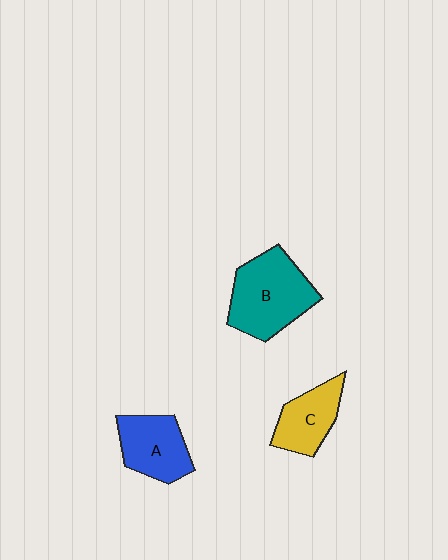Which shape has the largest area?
Shape B (teal).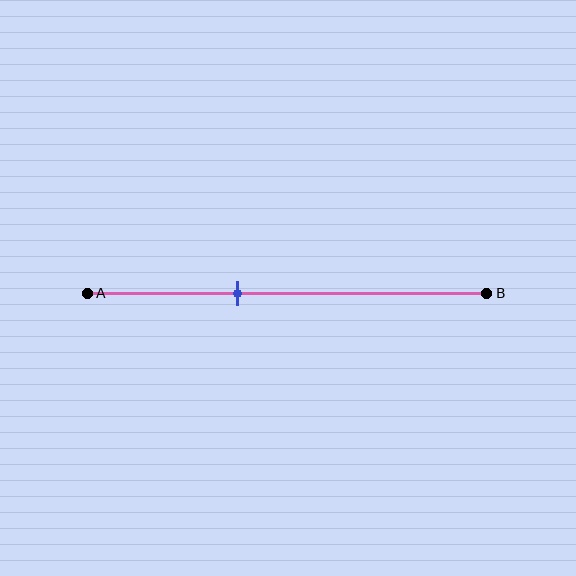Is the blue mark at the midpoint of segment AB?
No, the mark is at about 40% from A, not at the 50% midpoint.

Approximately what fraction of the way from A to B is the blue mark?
The blue mark is approximately 40% of the way from A to B.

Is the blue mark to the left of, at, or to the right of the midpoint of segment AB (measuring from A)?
The blue mark is to the left of the midpoint of segment AB.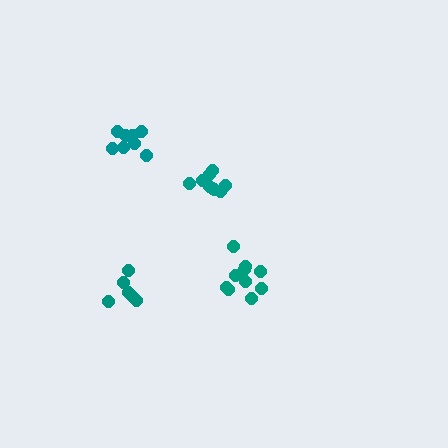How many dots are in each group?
Group 1: 6 dots, Group 2: 9 dots, Group 3: 8 dots, Group 4: 10 dots (33 total).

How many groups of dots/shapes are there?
There are 4 groups.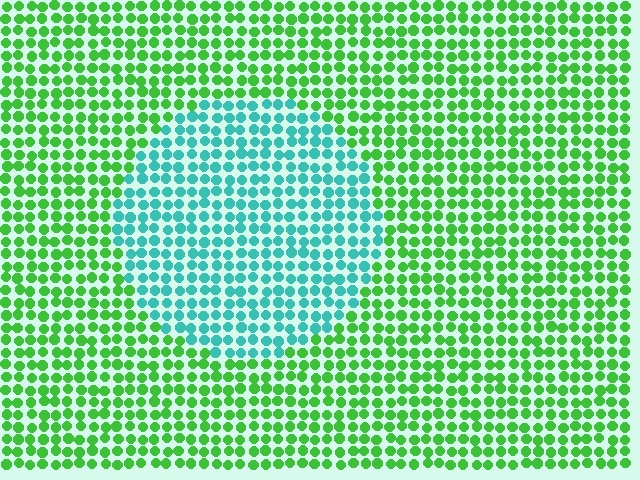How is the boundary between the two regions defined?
The boundary is defined purely by a slight shift in hue (about 56 degrees). Spacing, size, and orientation are identical on both sides.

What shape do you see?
I see a circle.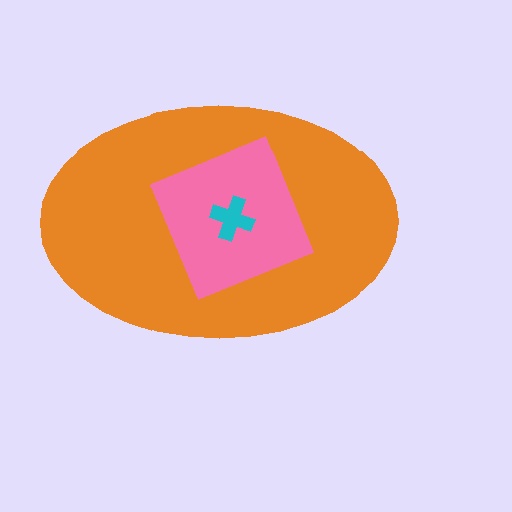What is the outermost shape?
The orange ellipse.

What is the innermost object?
The cyan cross.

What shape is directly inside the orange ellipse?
The pink diamond.